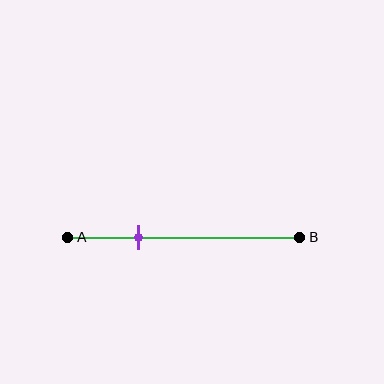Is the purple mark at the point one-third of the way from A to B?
Yes, the mark is approximately at the one-third point.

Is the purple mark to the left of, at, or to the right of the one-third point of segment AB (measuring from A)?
The purple mark is approximately at the one-third point of segment AB.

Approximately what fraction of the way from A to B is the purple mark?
The purple mark is approximately 30% of the way from A to B.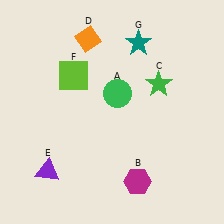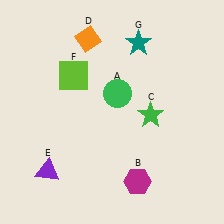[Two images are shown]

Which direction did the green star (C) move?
The green star (C) moved down.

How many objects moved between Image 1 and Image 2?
1 object moved between the two images.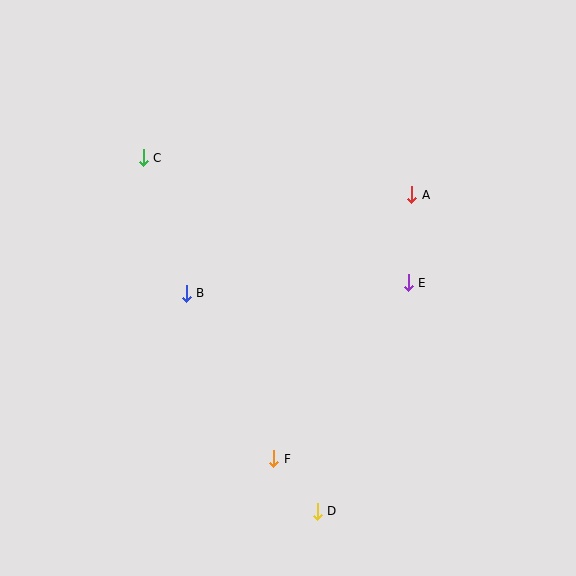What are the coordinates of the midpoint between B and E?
The midpoint between B and E is at (297, 288).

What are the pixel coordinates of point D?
Point D is at (317, 511).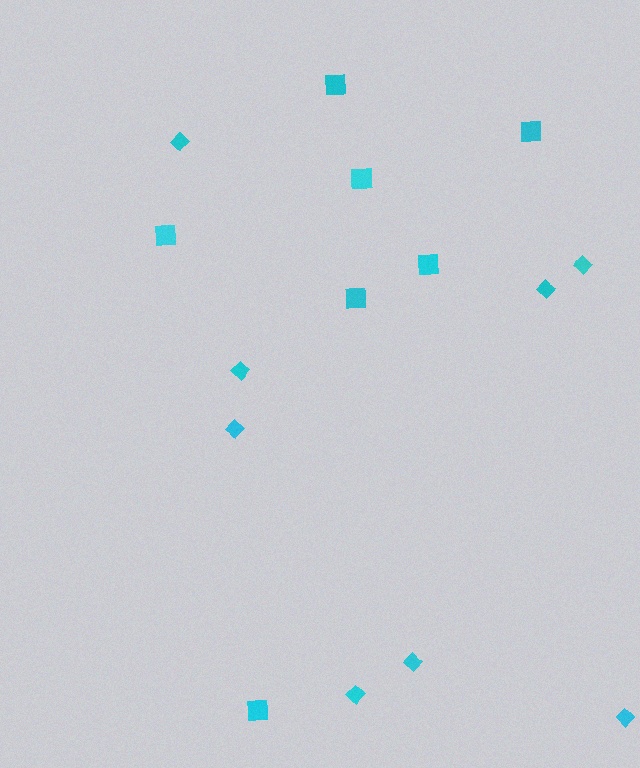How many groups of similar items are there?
There are 2 groups: one group of squares (7) and one group of diamonds (8).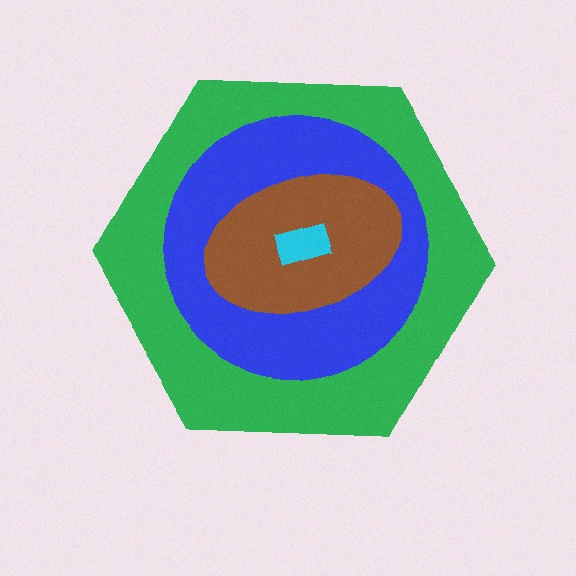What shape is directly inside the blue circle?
The brown ellipse.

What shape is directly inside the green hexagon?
The blue circle.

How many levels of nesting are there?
4.